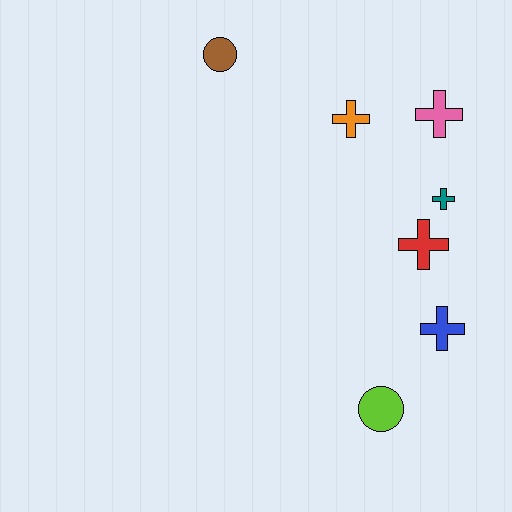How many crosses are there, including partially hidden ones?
There are 5 crosses.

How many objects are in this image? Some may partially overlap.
There are 7 objects.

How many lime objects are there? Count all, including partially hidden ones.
There is 1 lime object.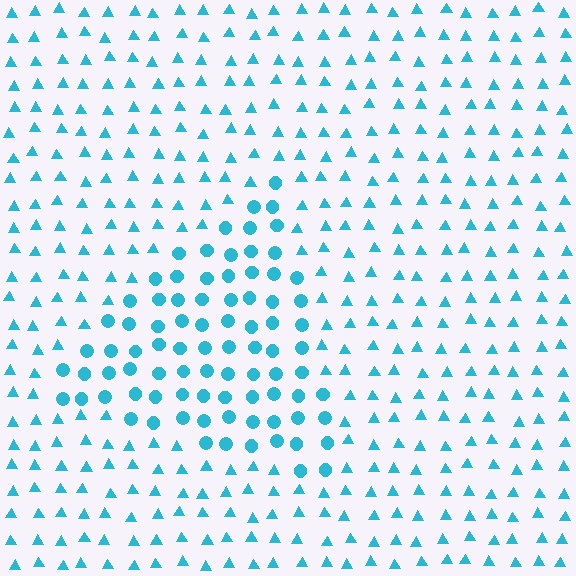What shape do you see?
I see a triangle.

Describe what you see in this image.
The image is filled with small cyan elements arranged in a uniform grid. A triangle-shaped region contains circles, while the surrounding area contains triangles. The boundary is defined purely by the change in element shape.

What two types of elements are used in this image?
The image uses circles inside the triangle region and triangles outside it.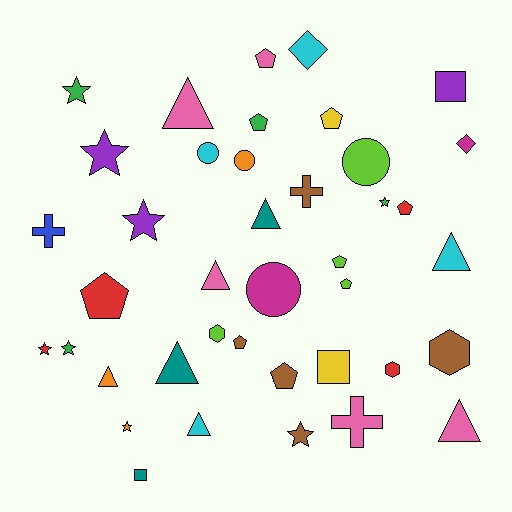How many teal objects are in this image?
There are 3 teal objects.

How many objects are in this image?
There are 40 objects.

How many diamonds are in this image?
There are 2 diamonds.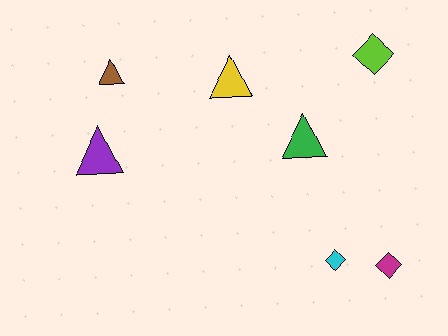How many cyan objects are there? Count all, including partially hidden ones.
There is 1 cyan object.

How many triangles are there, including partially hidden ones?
There are 4 triangles.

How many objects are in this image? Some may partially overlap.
There are 7 objects.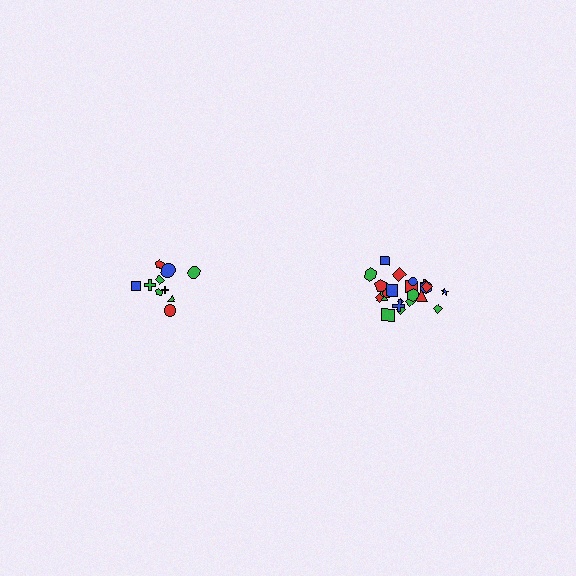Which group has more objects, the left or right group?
The right group.